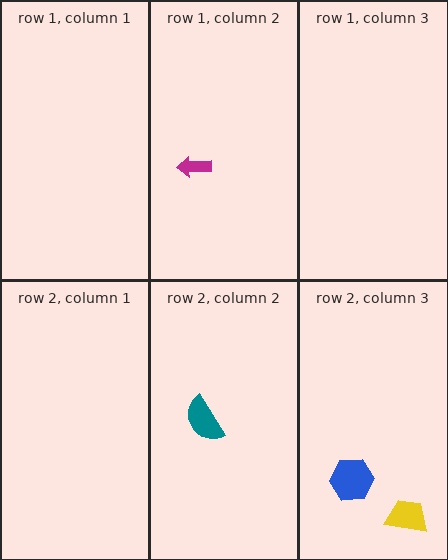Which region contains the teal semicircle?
The row 2, column 2 region.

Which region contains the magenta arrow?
The row 1, column 2 region.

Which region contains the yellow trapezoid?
The row 2, column 3 region.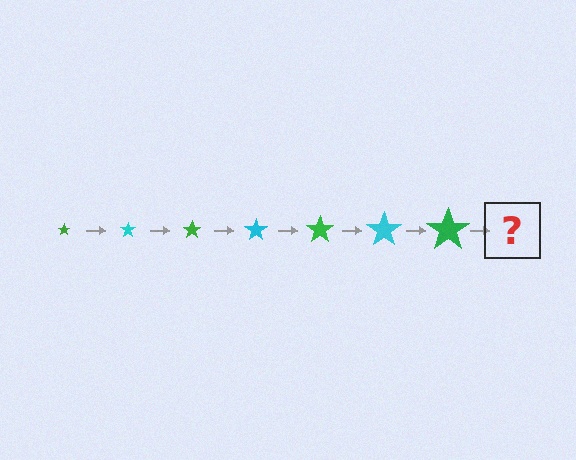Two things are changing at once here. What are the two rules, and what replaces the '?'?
The two rules are that the star grows larger each step and the color cycles through green and cyan. The '?' should be a cyan star, larger than the previous one.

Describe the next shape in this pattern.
It should be a cyan star, larger than the previous one.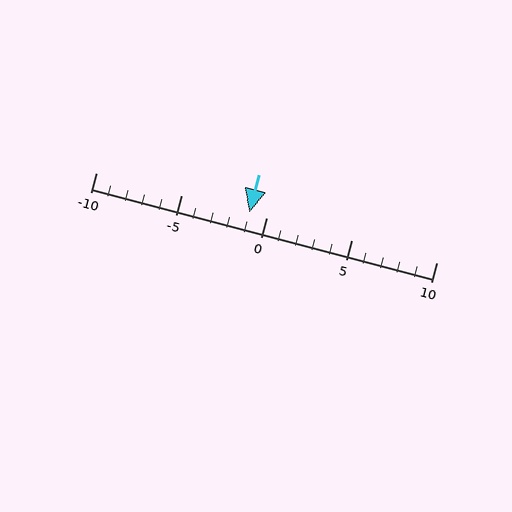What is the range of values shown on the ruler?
The ruler shows values from -10 to 10.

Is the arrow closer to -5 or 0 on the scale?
The arrow is closer to 0.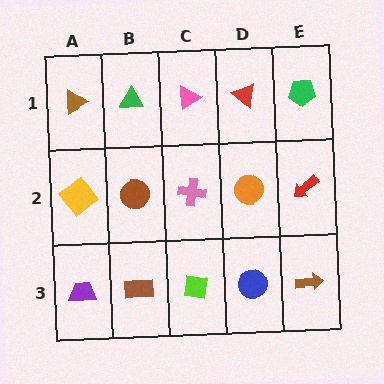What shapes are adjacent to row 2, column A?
A brown triangle (row 1, column A), a purple trapezoid (row 3, column A), a brown circle (row 2, column B).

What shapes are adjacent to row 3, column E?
A red arrow (row 2, column E), a blue circle (row 3, column D).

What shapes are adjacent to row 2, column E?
A green pentagon (row 1, column E), a brown arrow (row 3, column E), an orange circle (row 2, column D).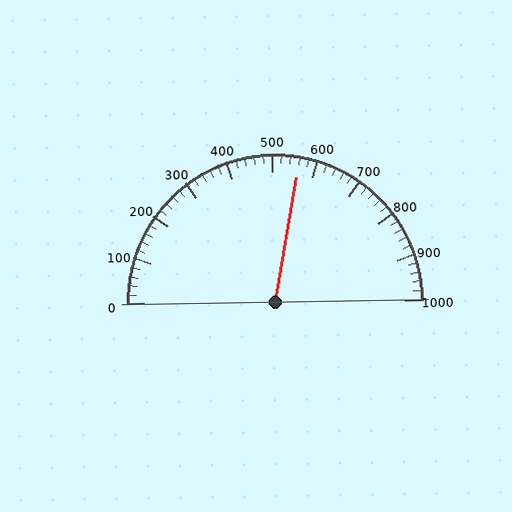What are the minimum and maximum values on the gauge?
The gauge ranges from 0 to 1000.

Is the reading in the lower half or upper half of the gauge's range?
The reading is in the upper half of the range (0 to 1000).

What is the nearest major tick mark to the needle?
The nearest major tick mark is 600.